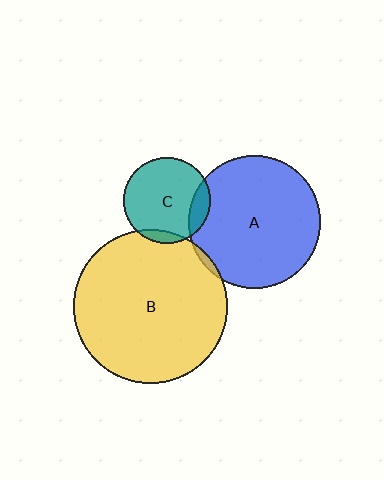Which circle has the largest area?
Circle B (yellow).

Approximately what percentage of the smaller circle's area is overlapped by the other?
Approximately 15%.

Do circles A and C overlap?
Yes.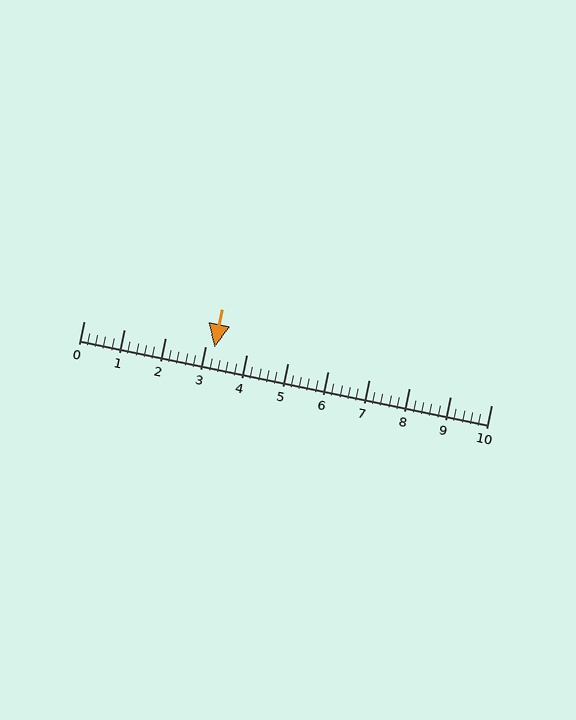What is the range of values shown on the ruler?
The ruler shows values from 0 to 10.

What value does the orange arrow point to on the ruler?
The orange arrow points to approximately 3.2.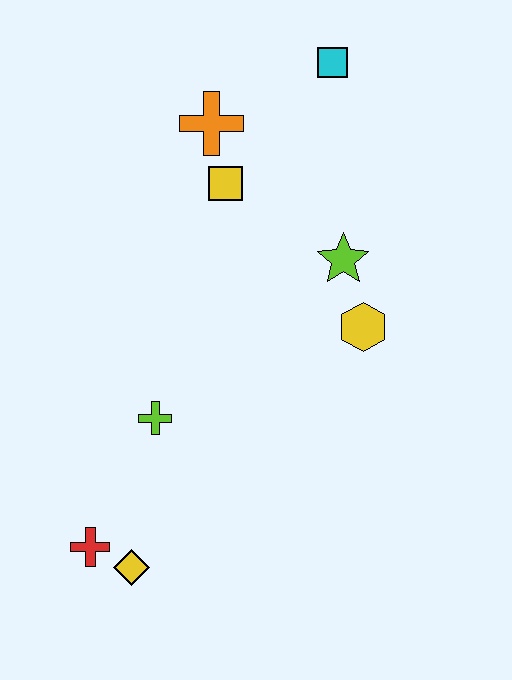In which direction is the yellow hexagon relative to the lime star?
The yellow hexagon is below the lime star.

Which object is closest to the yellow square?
The orange cross is closest to the yellow square.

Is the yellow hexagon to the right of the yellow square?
Yes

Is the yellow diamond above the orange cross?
No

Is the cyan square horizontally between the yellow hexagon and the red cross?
Yes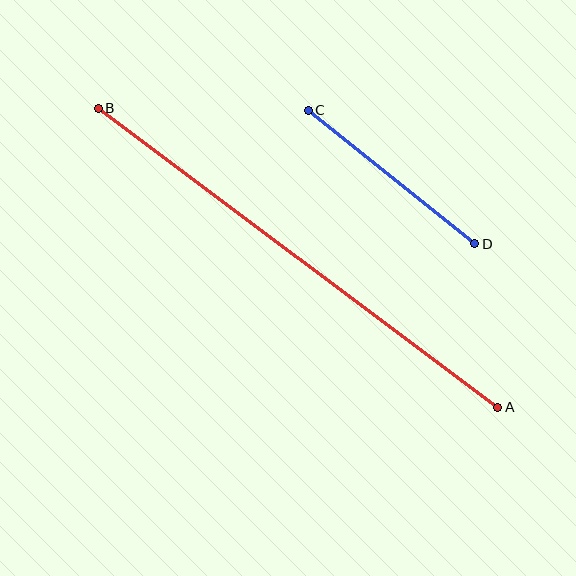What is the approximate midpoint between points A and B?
The midpoint is at approximately (298, 258) pixels.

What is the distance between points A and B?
The distance is approximately 499 pixels.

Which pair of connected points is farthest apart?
Points A and B are farthest apart.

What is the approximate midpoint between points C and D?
The midpoint is at approximately (391, 177) pixels.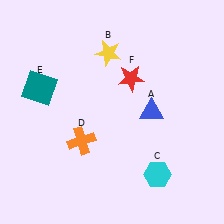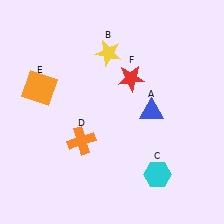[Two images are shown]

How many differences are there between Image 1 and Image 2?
There is 1 difference between the two images.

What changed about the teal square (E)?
In Image 1, E is teal. In Image 2, it changed to orange.